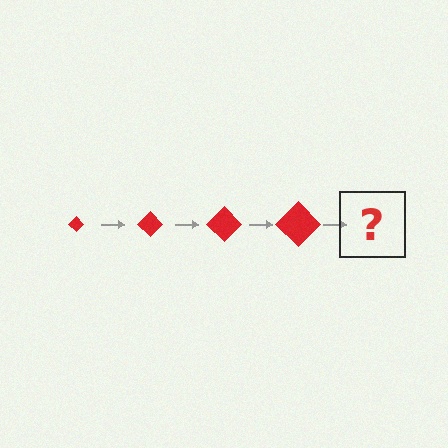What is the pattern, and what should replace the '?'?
The pattern is that the diamond gets progressively larger each step. The '?' should be a red diamond, larger than the previous one.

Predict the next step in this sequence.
The next step is a red diamond, larger than the previous one.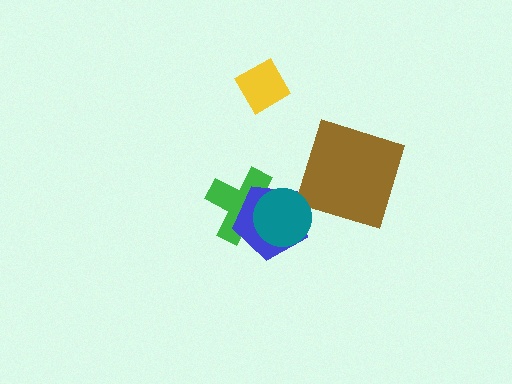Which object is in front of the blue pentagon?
The teal circle is in front of the blue pentagon.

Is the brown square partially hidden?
No, no other shape covers it.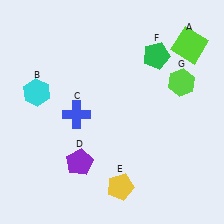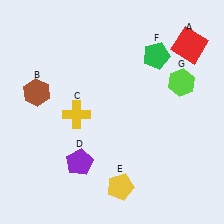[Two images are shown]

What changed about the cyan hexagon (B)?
In Image 1, B is cyan. In Image 2, it changed to brown.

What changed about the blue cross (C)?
In Image 1, C is blue. In Image 2, it changed to yellow.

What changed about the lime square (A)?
In Image 1, A is lime. In Image 2, it changed to red.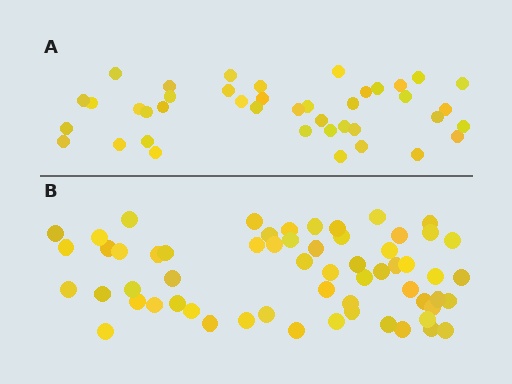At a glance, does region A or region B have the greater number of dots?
Region B (the bottom region) has more dots.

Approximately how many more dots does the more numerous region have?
Region B has approximately 20 more dots than region A.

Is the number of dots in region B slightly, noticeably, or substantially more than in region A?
Region B has substantially more. The ratio is roughly 1.5 to 1.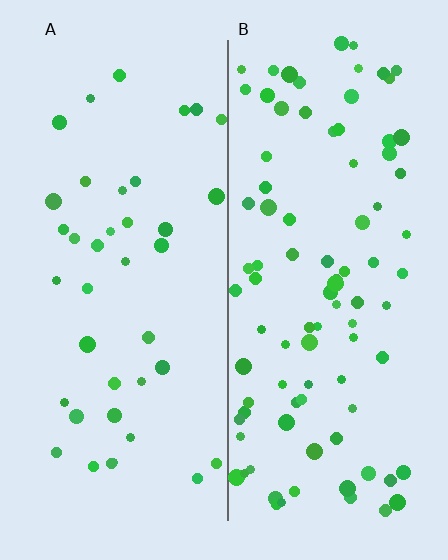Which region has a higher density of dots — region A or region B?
B (the right).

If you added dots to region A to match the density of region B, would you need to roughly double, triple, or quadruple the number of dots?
Approximately double.